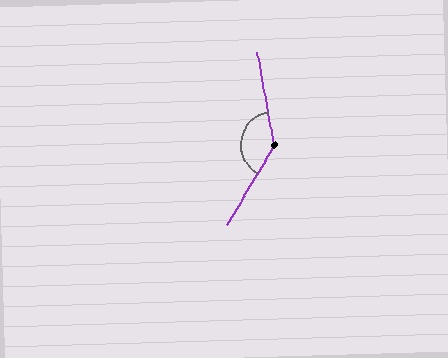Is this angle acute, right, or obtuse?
It is obtuse.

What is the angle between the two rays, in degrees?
Approximately 139 degrees.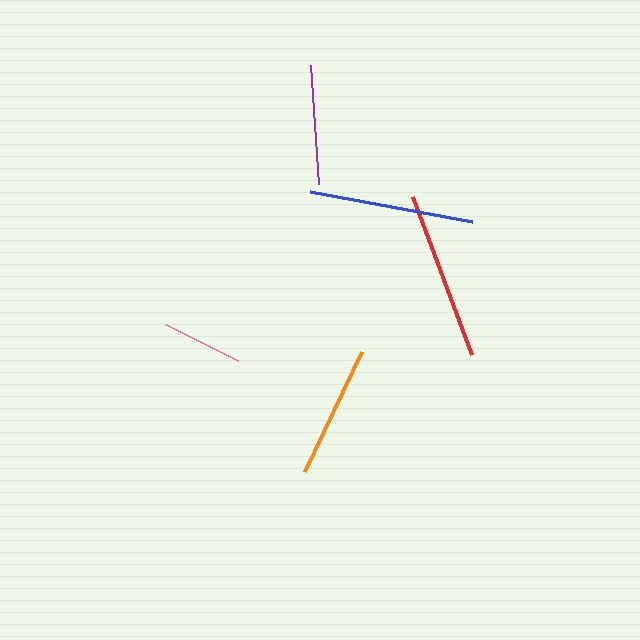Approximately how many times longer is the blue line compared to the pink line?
The blue line is approximately 2.0 times the length of the pink line.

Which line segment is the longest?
The red line is the longest at approximately 169 pixels.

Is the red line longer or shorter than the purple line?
The red line is longer than the purple line.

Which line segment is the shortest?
The pink line is the shortest at approximately 81 pixels.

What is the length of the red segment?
The red segment is approximately 169 pixels long.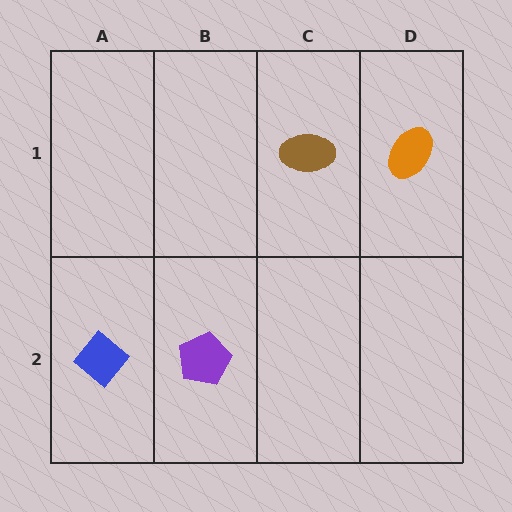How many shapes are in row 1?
2 shapes.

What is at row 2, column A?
A blue diamond.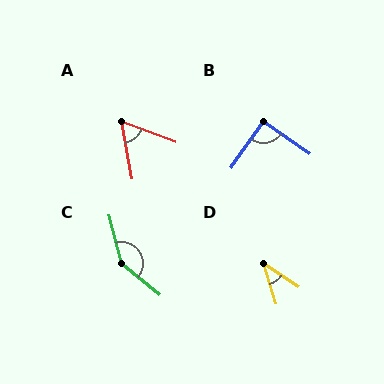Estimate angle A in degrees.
Approximately 60 degrees.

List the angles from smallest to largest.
D (40°), A (60°), B (89°), C (144°).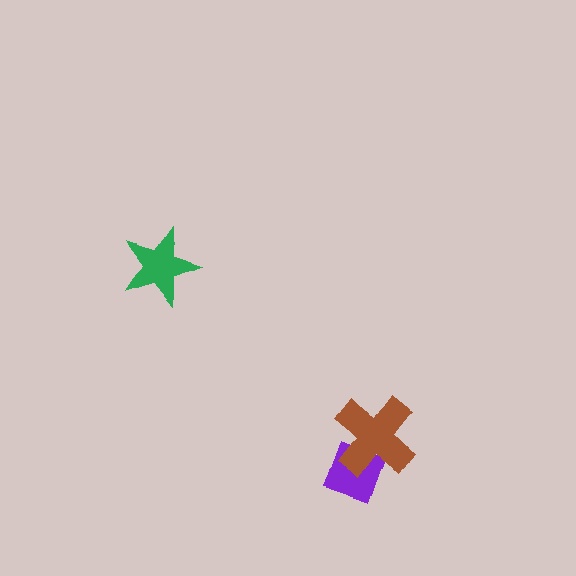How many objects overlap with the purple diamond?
1 object overlaps with the purple diamond.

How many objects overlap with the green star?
0 objects overlap with the green star.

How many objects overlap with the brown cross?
1 object overlaps with the brown cross.